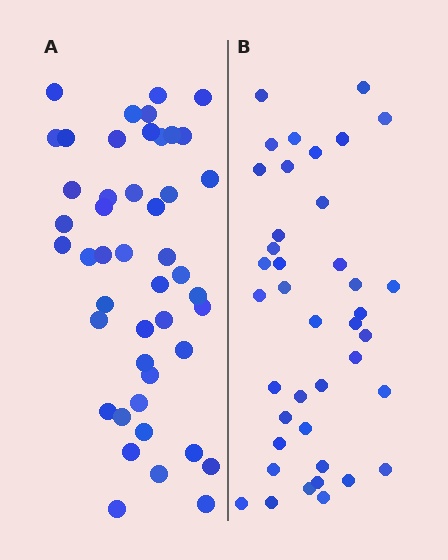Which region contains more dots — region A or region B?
Region A (the left region) has more dots.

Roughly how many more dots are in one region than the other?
Region A has about 6 more dots than region B.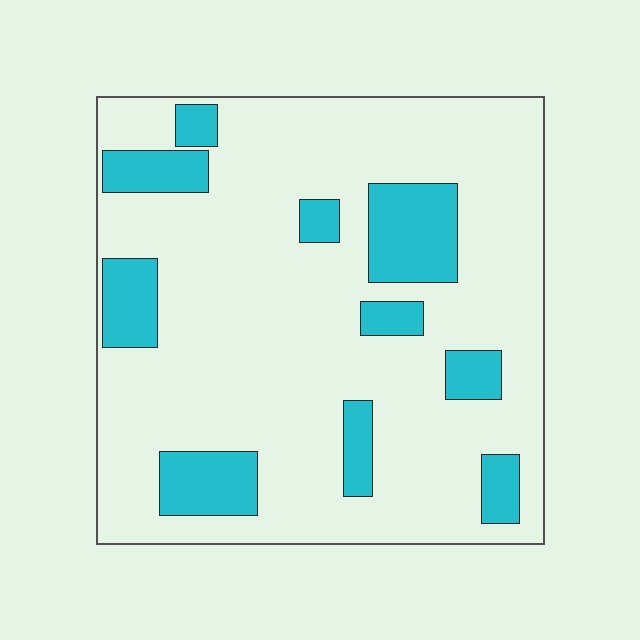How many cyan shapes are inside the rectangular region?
10.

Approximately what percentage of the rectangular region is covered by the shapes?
Approximately 20%.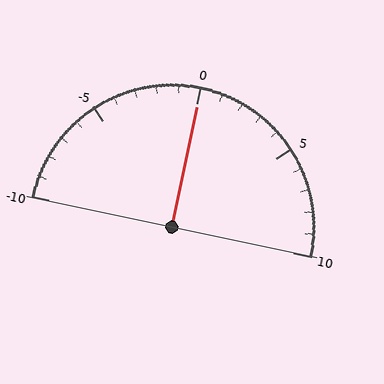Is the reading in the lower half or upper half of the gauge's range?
The reading is in the upper half of the range (-10 to 10).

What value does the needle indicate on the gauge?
The needle indicates approximately 0.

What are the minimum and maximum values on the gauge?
The gauge ranges from -10 to 10.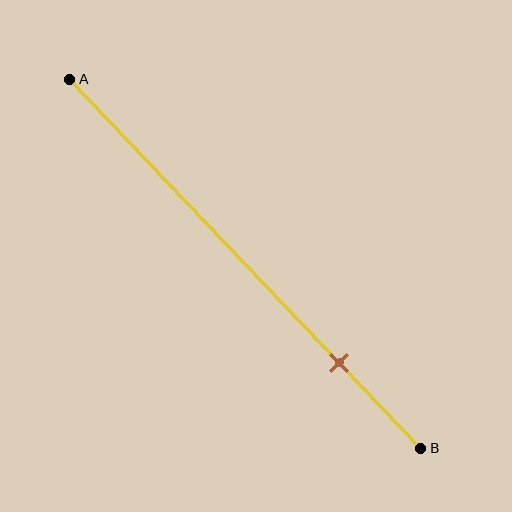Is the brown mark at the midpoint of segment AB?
No, the mark is at about 75% from A, not at the 50% midpoint.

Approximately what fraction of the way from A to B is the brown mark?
The brown mark is approximately 75% of the way from A to B.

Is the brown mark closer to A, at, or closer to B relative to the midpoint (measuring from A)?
The brown mark is closer to point B than the midpoint of segment AB.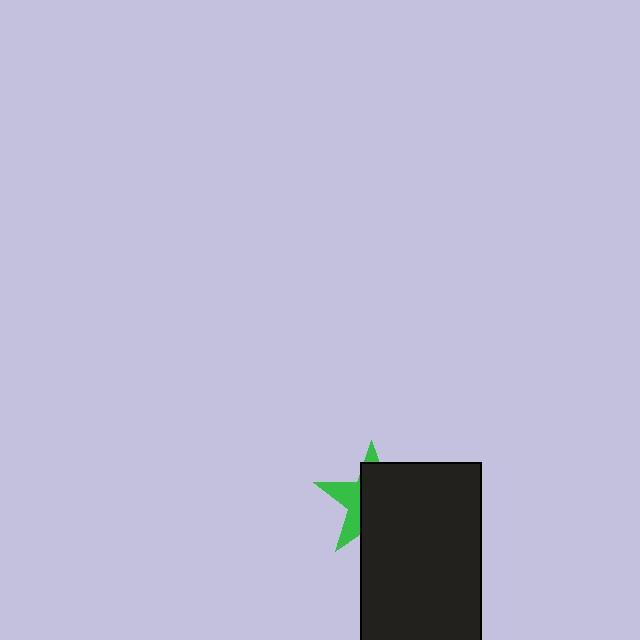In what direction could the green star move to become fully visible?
The green star could move left. That would shift it out from behind the black rectangle entirely.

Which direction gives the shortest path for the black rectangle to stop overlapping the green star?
Moving right gives the shortest separation.